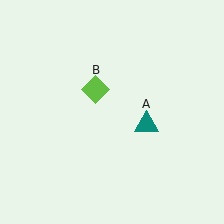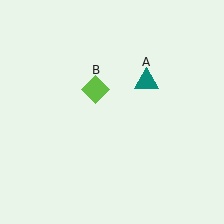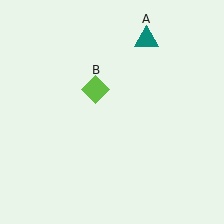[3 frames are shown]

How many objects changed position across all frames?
1 object changed position: teal triangle (object A).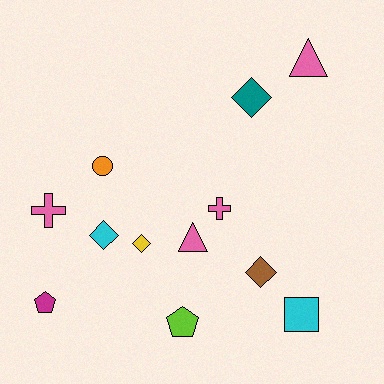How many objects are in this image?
There are 12 objects.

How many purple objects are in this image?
There are no purple objects.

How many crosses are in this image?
There are 2 crosses.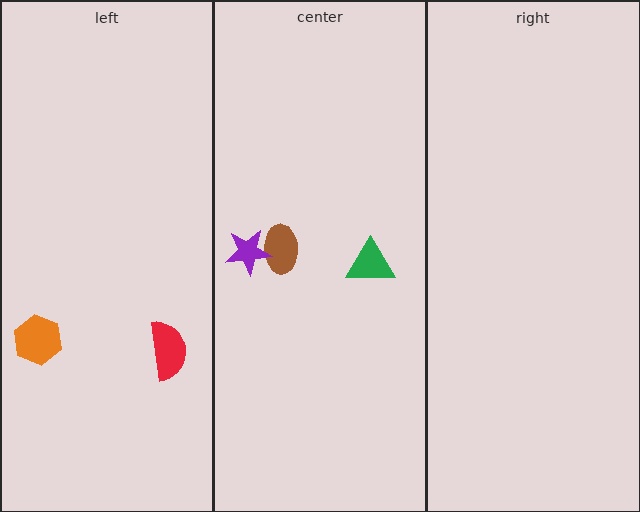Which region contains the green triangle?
The center region.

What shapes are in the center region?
The brown ellipse, the purple star, the green triangle.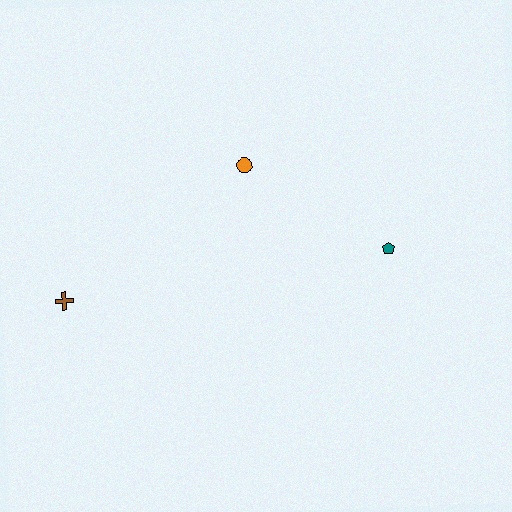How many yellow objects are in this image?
There are no yellow objects.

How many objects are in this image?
There are 3 objects.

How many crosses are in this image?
There is 1 cross.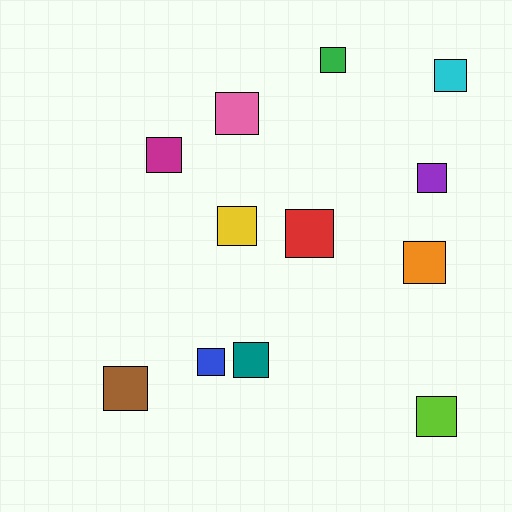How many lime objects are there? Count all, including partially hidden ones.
There is 1 lime object.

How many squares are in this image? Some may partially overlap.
There are 12 squares.